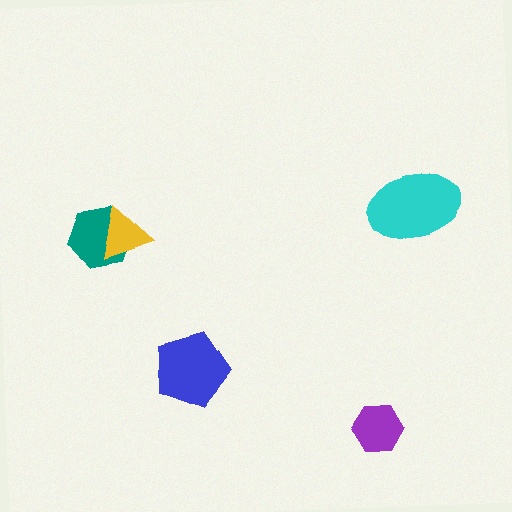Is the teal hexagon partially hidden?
Yes, it is partially covered by another shape.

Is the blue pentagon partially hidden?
No, no other shape covers it.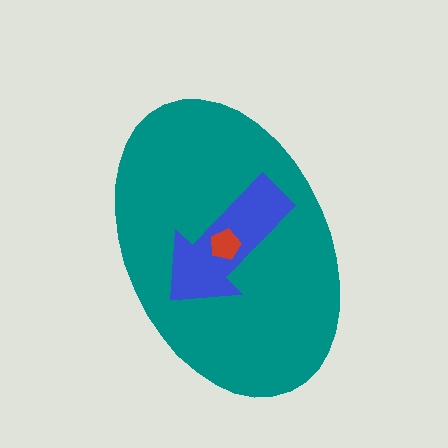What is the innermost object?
The red pentagon.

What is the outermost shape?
The teal ellipse.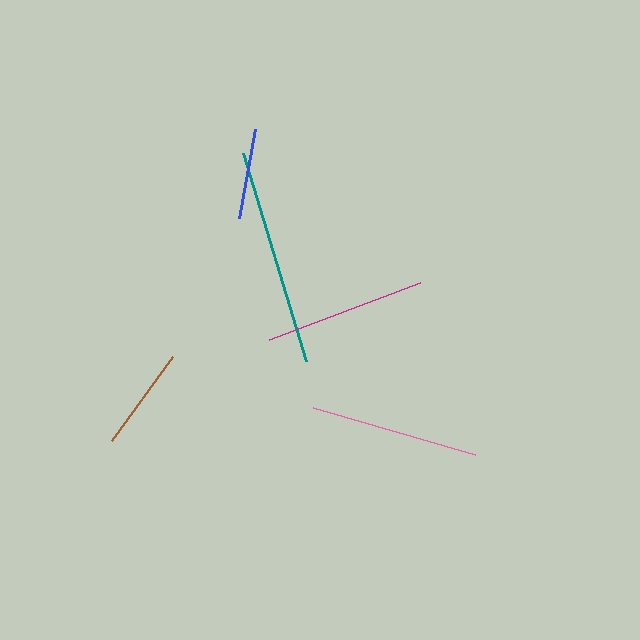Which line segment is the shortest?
The blue line is the shortest at approximately 90 pixels.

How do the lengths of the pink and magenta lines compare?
The pink and magenta lines are approximately the same length.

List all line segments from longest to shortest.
From longest to shortest: teal, pink, magenta, brown, blue.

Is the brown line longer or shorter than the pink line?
The pink line is longer than the brown line.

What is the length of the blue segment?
The blue segment is approximately 90 pixels long.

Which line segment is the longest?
The teal line is the longest at approximately 218 pixels.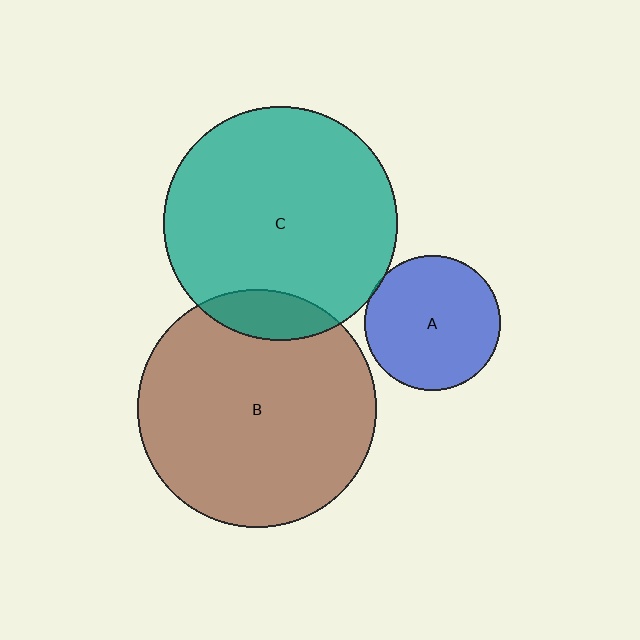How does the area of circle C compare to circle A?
Approximately 3.0 times.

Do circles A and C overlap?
Yes.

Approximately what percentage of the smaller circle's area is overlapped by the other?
Approximately 5%.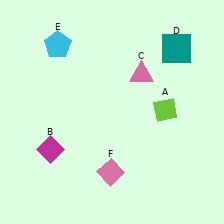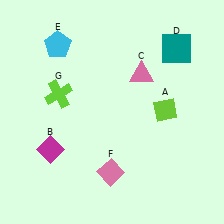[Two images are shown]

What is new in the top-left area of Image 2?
A lime cross (G) was added in the top-left area of Image 2.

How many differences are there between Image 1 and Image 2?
There is 1 difference between the two images.